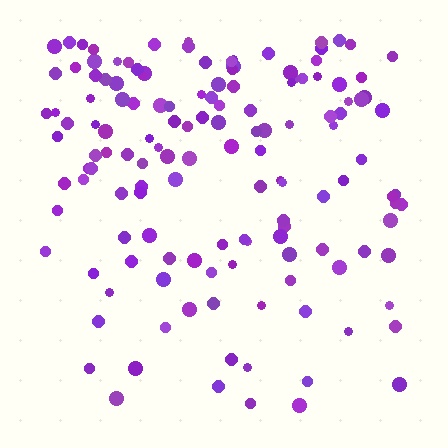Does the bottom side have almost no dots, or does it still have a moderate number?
Still a moderate number, just noticeably fewer than the top.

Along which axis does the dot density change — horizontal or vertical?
Vertical.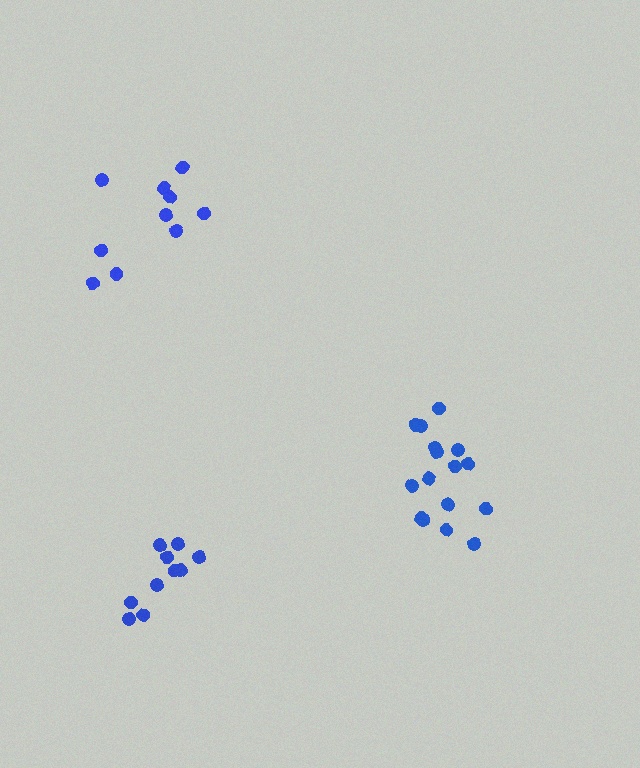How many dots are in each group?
Group 1: 10 dots, Group 2: 16 dots, Group 3: 10 dots (36 total).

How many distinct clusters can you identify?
There are 3 distinct clusters.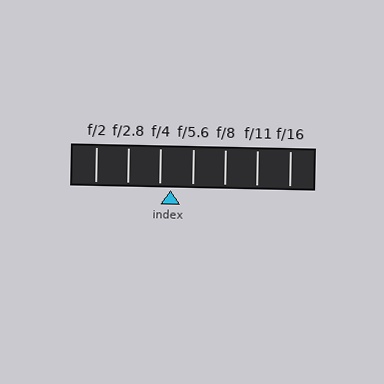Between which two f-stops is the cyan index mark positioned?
The index mark is between f/4 and f/5.6.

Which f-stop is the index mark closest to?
The index mark is closest to f/4.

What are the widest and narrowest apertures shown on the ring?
The widest aperture shown is f/2 and the narrowest is f/16.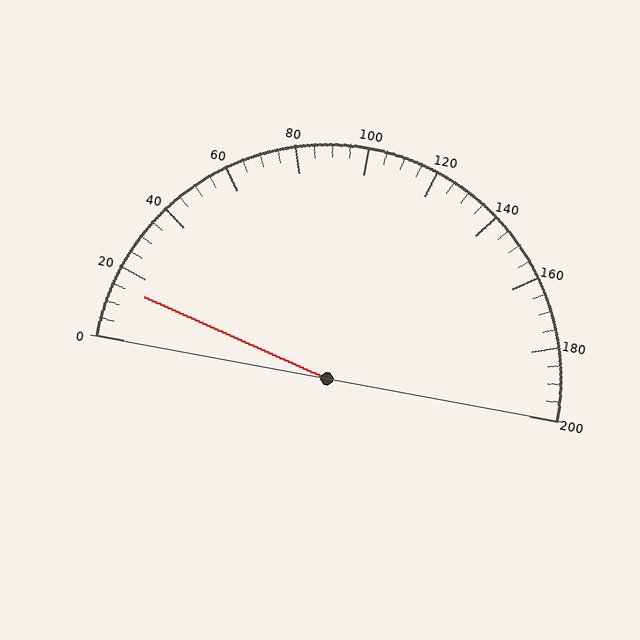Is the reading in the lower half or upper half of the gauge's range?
The reading is in the lower half of the range (0 to 200).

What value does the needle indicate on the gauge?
The needle indicates approximately 15.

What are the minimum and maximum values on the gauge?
The gauge ranges from 0 to 200.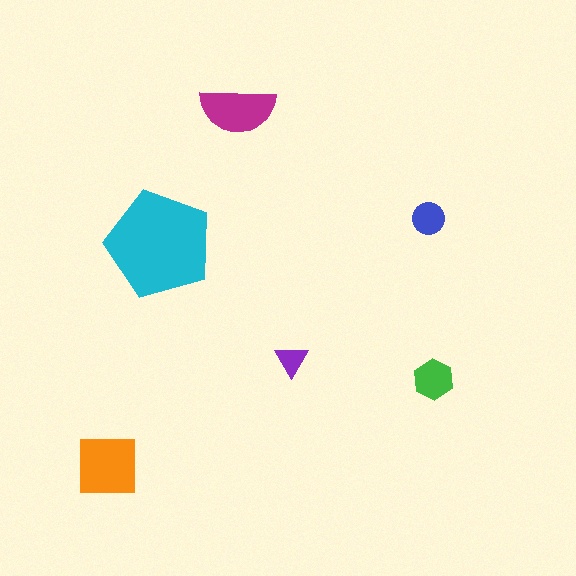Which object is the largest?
The cyan pentagon.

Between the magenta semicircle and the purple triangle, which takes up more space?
The magenta semicircle.